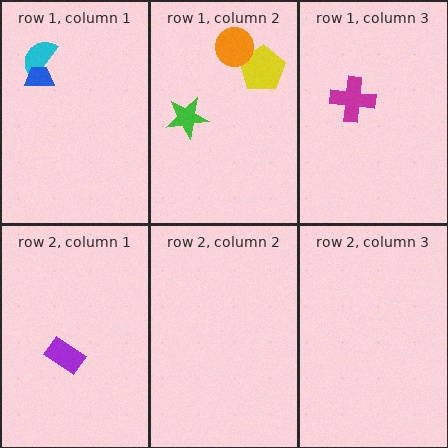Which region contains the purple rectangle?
The row 2, column 1 region.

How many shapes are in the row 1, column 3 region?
1.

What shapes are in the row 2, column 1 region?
The purple rectangle.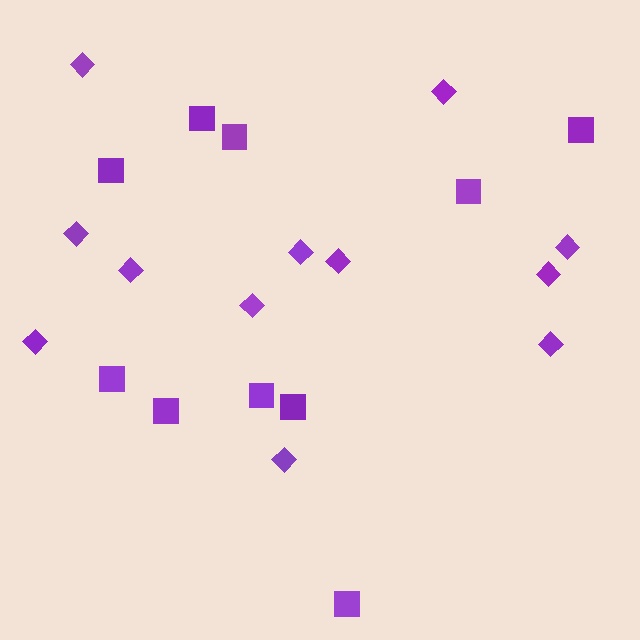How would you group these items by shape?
There are 2 groups: one group of squares (10) and one group of diamonds (12).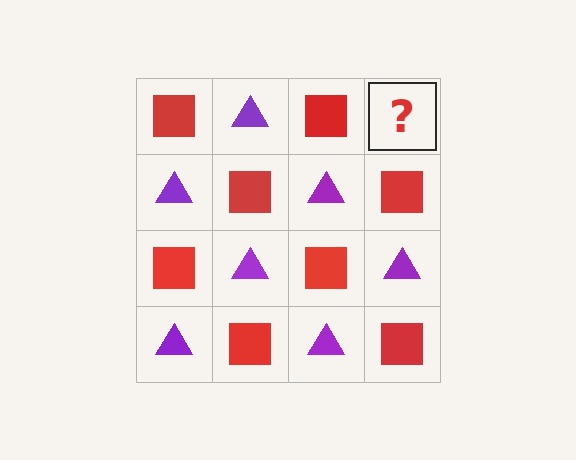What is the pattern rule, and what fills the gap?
The rule is that it alternates red square and purple triangle in a checkerboard pattern. The gap should be filled with a purple triangle.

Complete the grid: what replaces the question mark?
The question mark should be replaced with a purple triangle.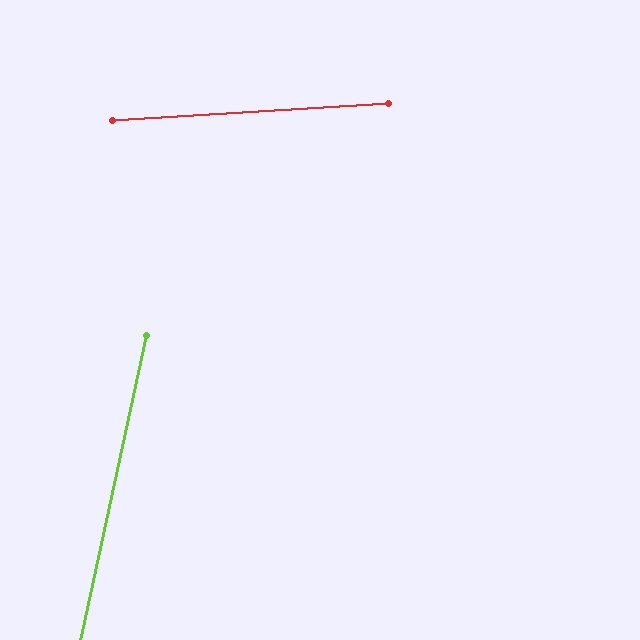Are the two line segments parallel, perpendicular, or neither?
Neither parallel nor perpendicular — they differ by about 74°.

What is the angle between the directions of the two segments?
Approximately 74 degrees.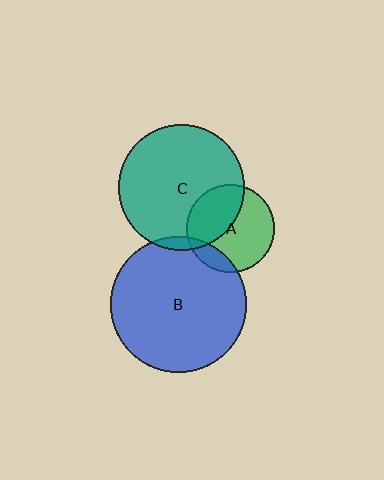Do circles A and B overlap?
Yes.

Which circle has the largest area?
Circle B (blue).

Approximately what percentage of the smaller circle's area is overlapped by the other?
Approximately 15%.